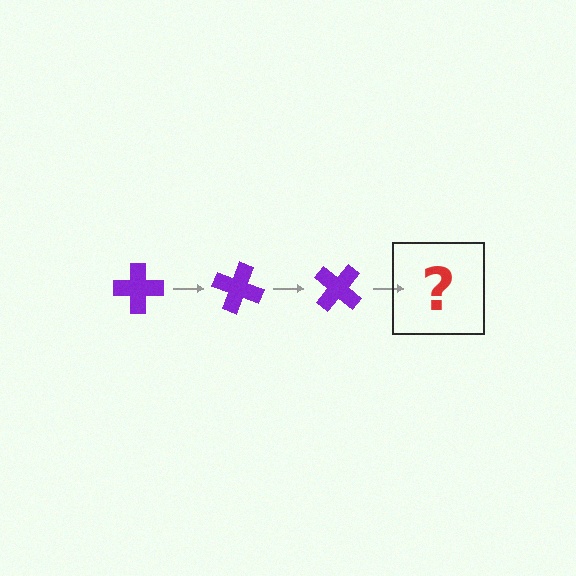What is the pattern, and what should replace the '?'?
The pattern is that the cross rotates 20 degrees each step. The '?' should be a purple cross rotated 60 degrees.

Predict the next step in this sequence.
The next step is a purple cross rotated 60 degrees.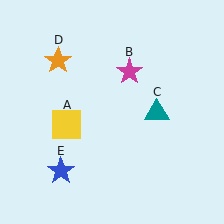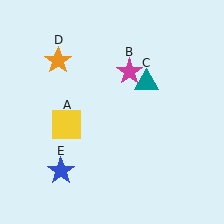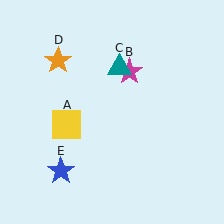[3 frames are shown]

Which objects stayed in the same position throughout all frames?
Yellow square (object A) and magenta star (object B) and orange star (object D) and blue star (object E) remained stationary.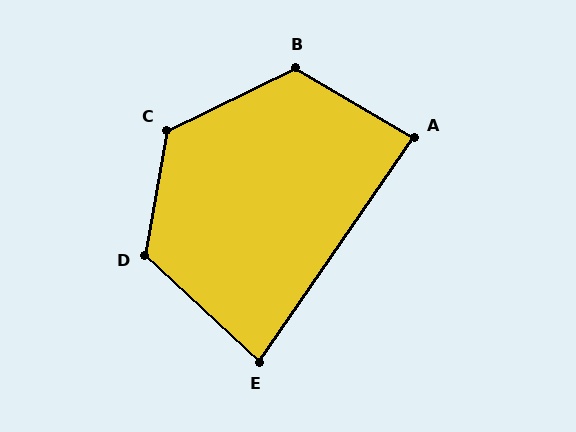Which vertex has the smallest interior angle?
E, at approximately 82 degrees.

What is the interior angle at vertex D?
Approximately 123 degrees (obtuse).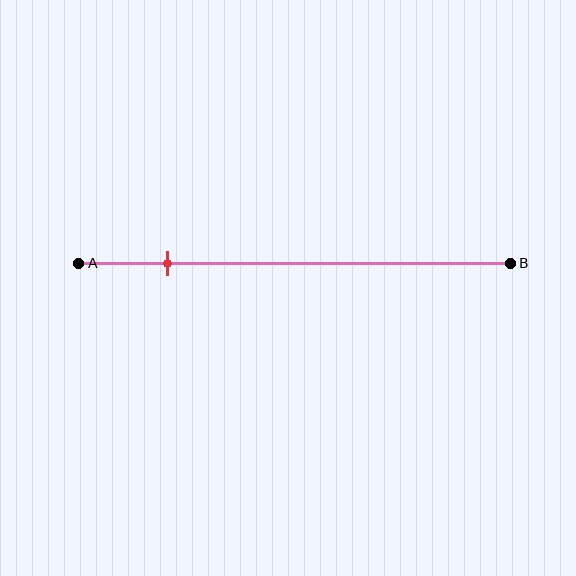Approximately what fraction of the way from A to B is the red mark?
The red mark is approximately 20% of the way from A to B.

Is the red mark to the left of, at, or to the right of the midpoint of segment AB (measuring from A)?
The red mark is to the left of the midpoint of segment AB.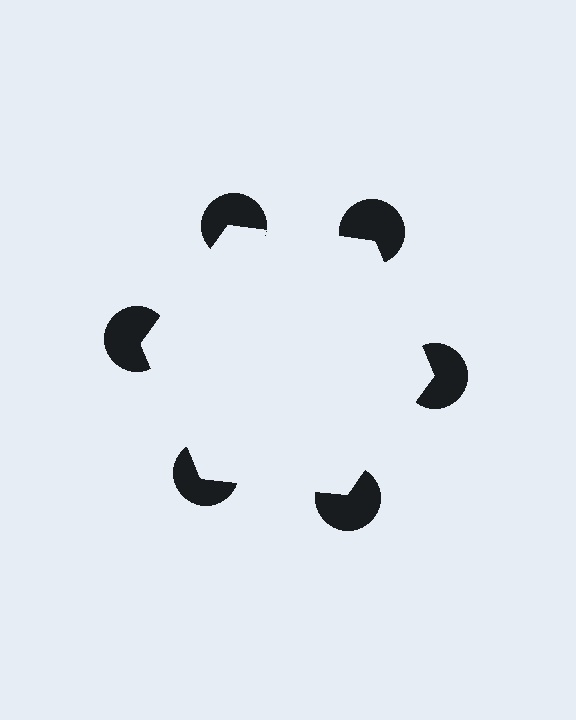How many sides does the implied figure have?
6 sides.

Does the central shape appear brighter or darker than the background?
It typically appears slightly brighter than the background, even though no actual brightness change is drawn.